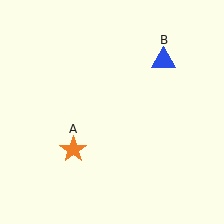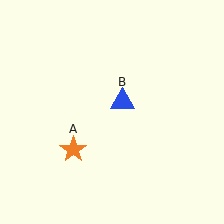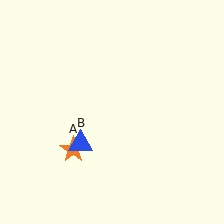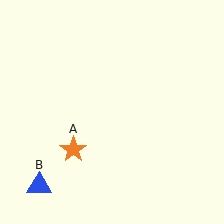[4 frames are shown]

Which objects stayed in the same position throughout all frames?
Orange star (object A) remained stationary.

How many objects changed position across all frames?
1 object changed position: blue triangle (object B).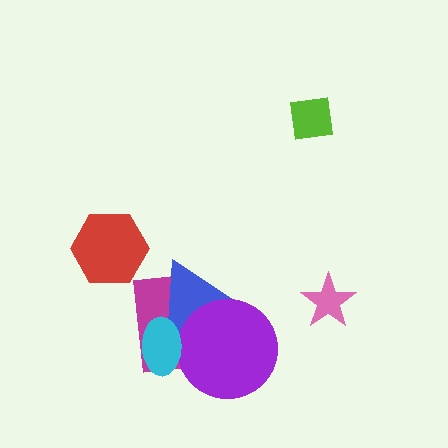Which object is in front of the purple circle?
The cyan ellipse is in front of the purple circle.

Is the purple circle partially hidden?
Yes, it is partially covered by another shape.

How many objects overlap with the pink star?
0 objects overlap with the pink star.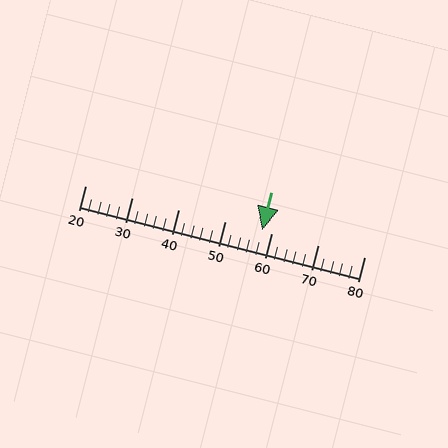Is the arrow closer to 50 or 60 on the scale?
The arrow is closer to 60.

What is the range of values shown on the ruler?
The ruler shows values from 20 to 80.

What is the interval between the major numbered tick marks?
The major tick marks are spaced 10 units apart.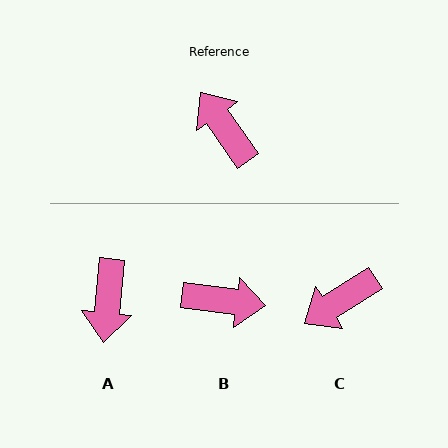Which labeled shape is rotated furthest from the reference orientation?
A, about 140 degrees away.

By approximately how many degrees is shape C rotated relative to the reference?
Approximately 88 degrees counter-clockwise.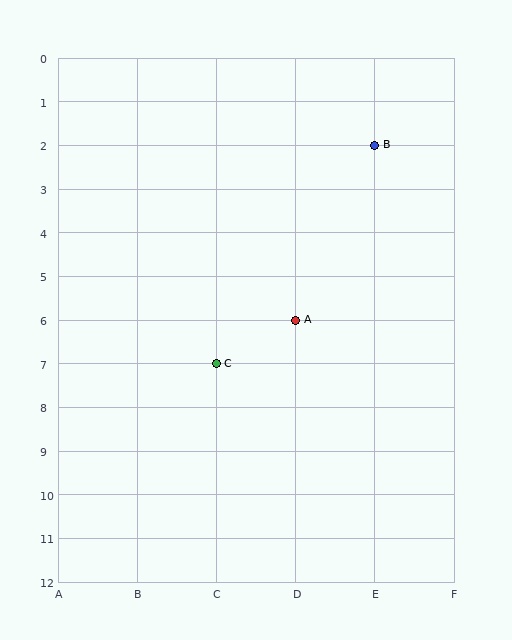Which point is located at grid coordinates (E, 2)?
Point B is at (E, 2).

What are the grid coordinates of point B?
Point B is at grid coordinates (E, 2).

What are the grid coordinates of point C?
Point C is at grid coordinates (C, 7).